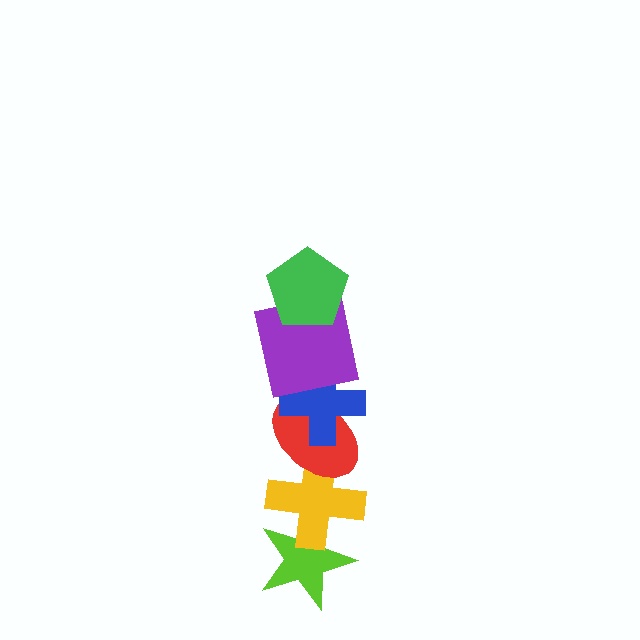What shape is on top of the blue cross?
The purple square is on top of the blue cross.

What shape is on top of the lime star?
The yellow cross is on top of the lime star.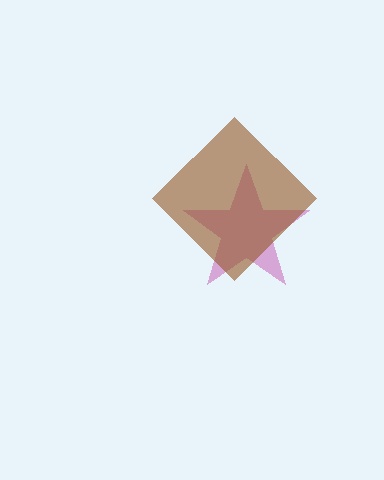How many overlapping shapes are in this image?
There are 2 overlapping shapes in the image.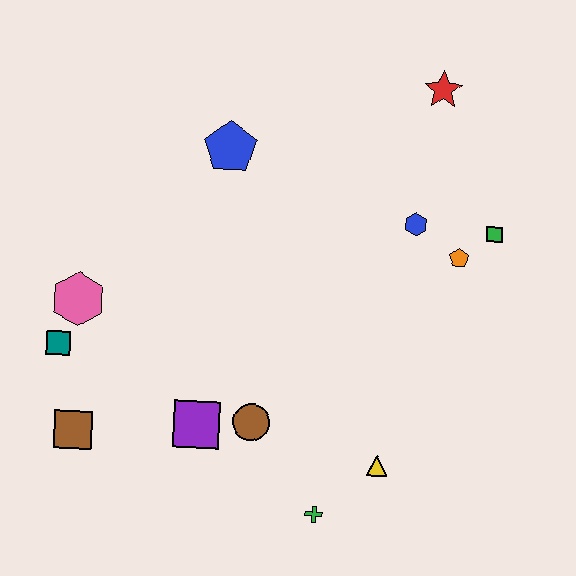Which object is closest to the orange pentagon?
The green square is closest to the orange pentagon.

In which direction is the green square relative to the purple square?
The green square is to the right of the purple square.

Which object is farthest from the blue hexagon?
The brown square is farthest from the blue hexagon.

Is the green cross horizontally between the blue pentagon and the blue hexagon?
Yes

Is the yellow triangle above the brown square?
No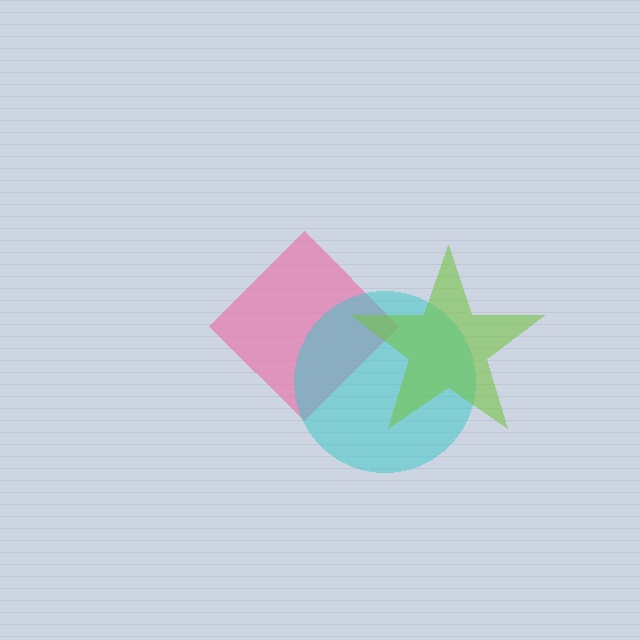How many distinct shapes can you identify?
There are 3 distinct shapes: a pink diamond, a cyan circle, a lime star.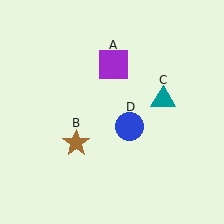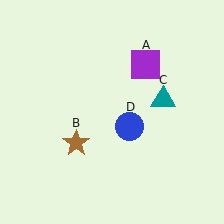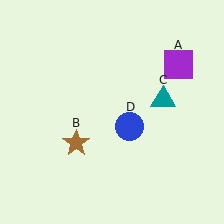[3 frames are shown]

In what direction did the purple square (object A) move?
The purple square (object A) moved right.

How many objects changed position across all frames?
1 object changed position: purple square (object A).